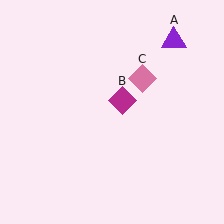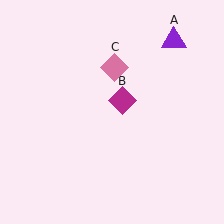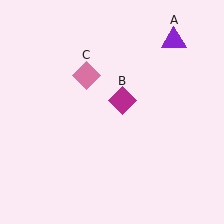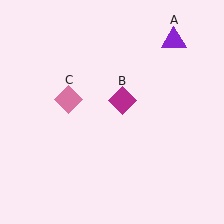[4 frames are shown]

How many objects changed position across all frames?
1 object changed position: pink diamond (object C).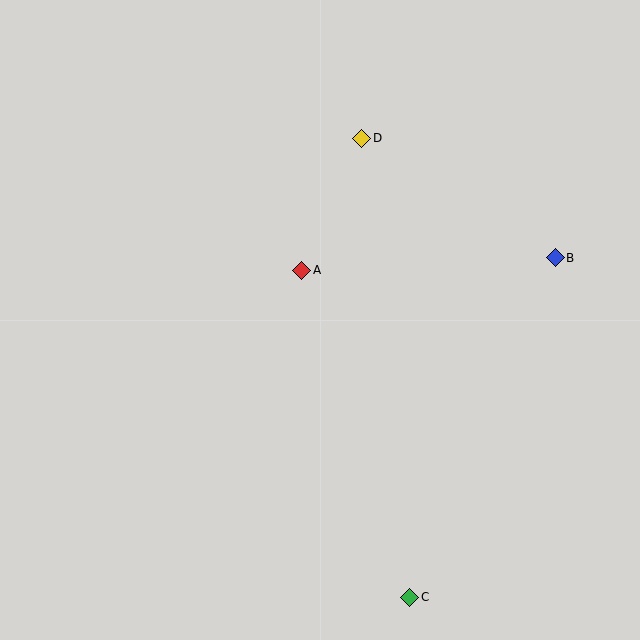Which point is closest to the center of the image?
Point A at (302, 270) is closest to the center.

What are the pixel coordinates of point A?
Point A is at (302, 270).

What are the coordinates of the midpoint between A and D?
The midpoint between A and D is at (332, 204).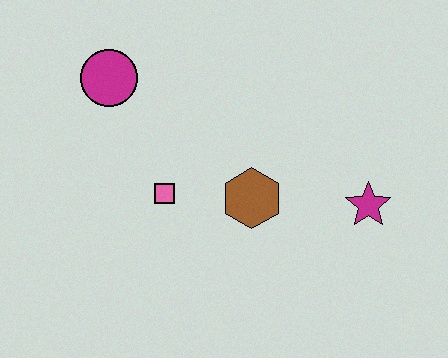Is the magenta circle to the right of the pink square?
No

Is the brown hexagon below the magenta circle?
Yes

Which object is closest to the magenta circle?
The pink square is closest to the magenta circle.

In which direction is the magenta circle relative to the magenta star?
The magenta circle is to the left of the magenta star.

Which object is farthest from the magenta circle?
The magenta star is farthest from the magenta circle.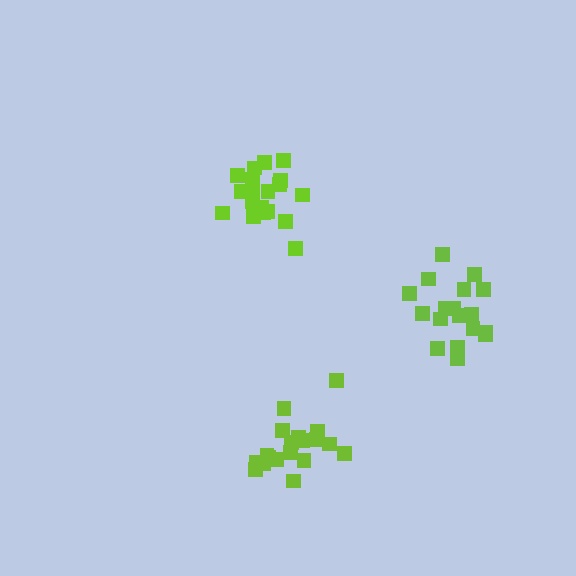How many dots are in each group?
Group 1: 21 dots, Group 2: 18 dots, Group 3: 19 dots (58 total).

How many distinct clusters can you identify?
There are 3 distinct clusters.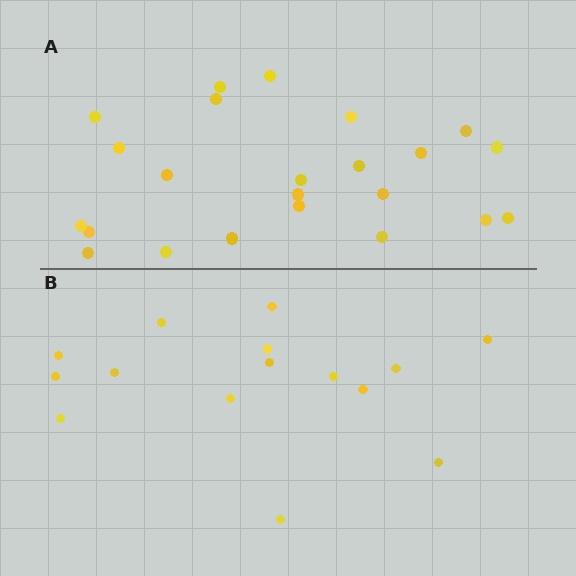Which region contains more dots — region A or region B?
Region A (the top region) has more dots.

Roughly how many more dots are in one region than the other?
Region A has roughly 8 or so more dots than region B.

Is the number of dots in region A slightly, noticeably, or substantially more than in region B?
Region A has substantially more. The ratio is roughly 1.5 to 1.